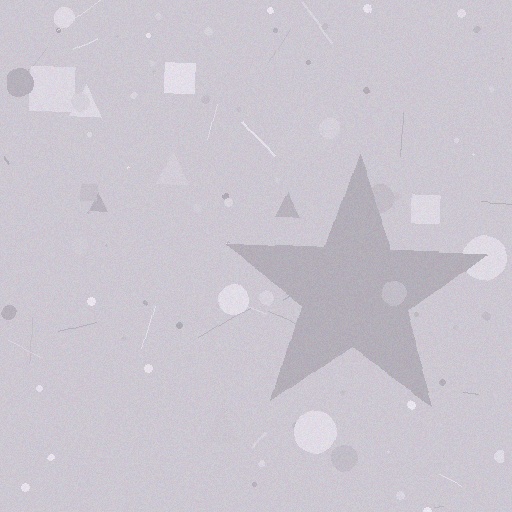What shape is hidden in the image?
A star is hidden in the image.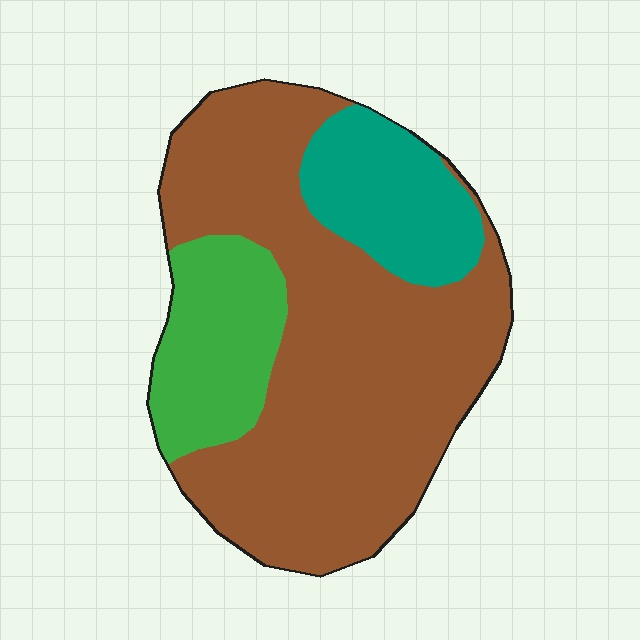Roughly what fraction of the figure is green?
Green covers around 15% of the figure.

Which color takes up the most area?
Brown, at roughly 65%.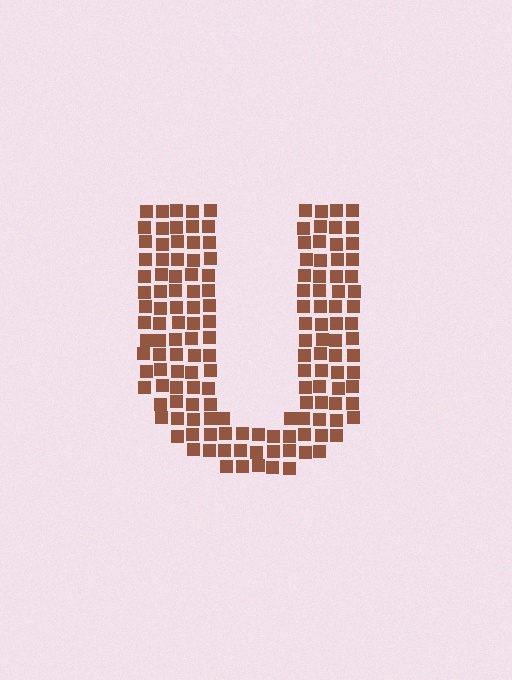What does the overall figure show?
The overall figure shows the letter U.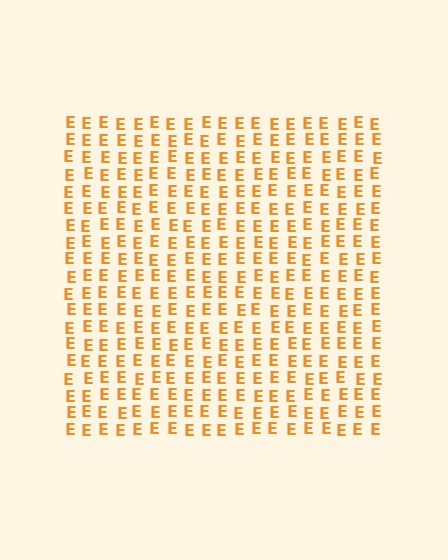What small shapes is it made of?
It is made of small letter E's.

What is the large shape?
The large shape is a square.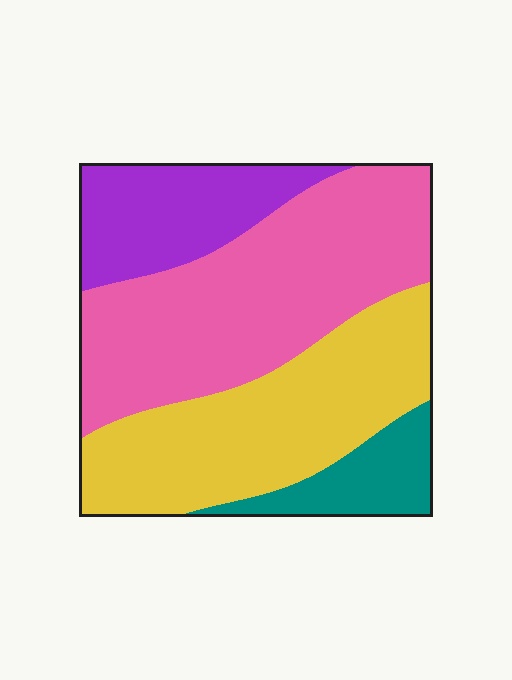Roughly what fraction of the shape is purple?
Purple takes up less than a quarter of the shape.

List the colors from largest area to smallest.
From largest to smallest: pink, yellow, purple, teal.